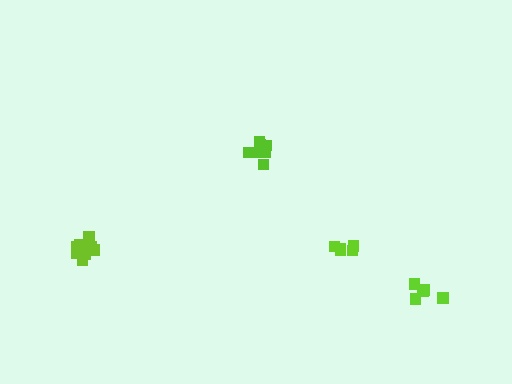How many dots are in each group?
Group 1: 7 dots, Group 2: 5 dots, Group 3: 11 dots, Group 4: 5 dots (28 total).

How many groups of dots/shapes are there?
There are 4 groups.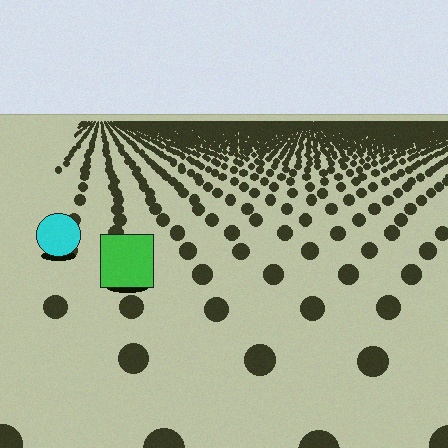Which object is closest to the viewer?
The green square is closest. The texture marks near it are larger and more spread out.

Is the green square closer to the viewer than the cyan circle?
Yes. The green square is closer — you can tell from the texture gradient: the ground texture is coarser near it.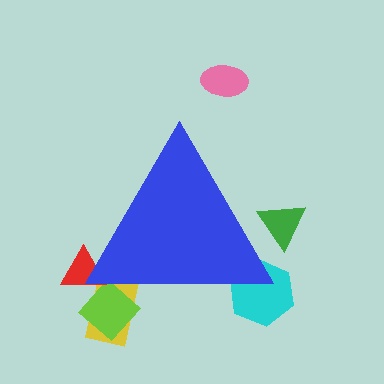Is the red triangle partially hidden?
Yes, the red triangle is partially hidden behind the blue triangle.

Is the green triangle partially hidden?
Yes, the green triangle is partially hidden behind the blue triangle.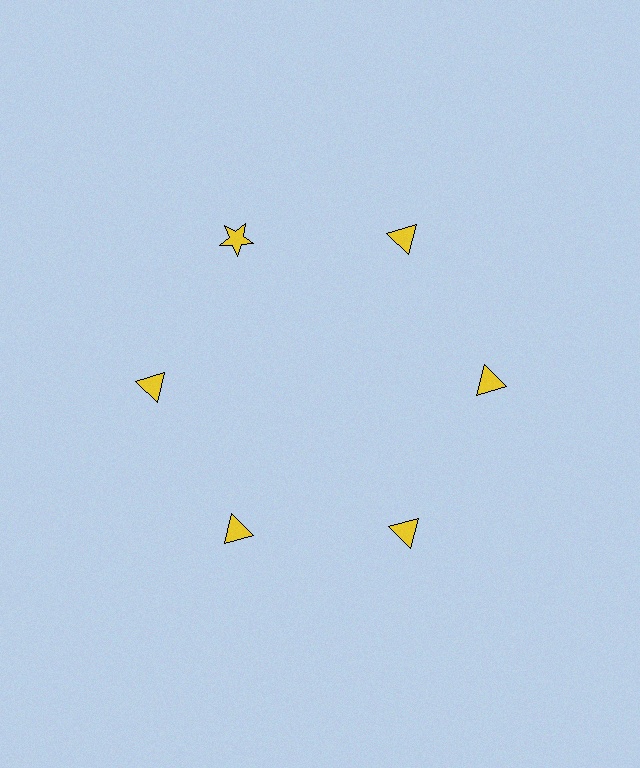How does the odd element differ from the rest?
It has a different shape: star instead of triangle.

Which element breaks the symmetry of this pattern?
The yellow star at roughly the 11 o'clock position breaks the symmetry. All other shapes are yellow triangles.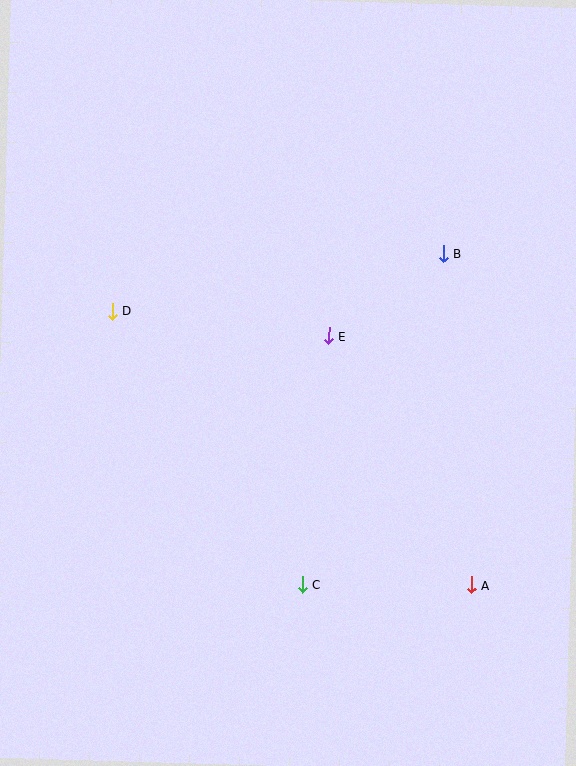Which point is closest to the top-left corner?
Point D is closest to the top-left corner.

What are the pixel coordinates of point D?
Point D is at (112, 311).